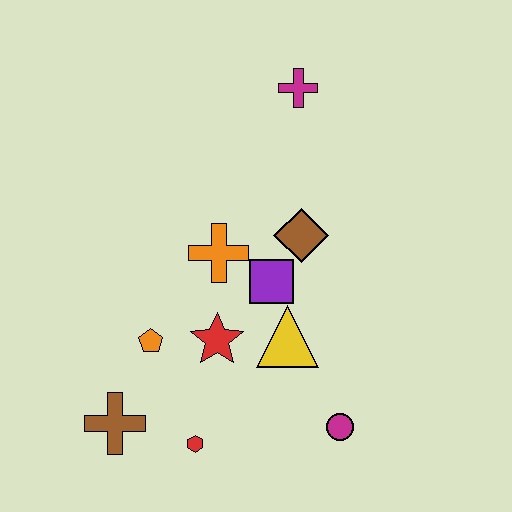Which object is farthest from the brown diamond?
The brown cross is farthest from the brown diamond.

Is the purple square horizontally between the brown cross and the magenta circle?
Yes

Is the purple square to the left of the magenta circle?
Yes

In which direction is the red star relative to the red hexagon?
The red star is above the red hexagon.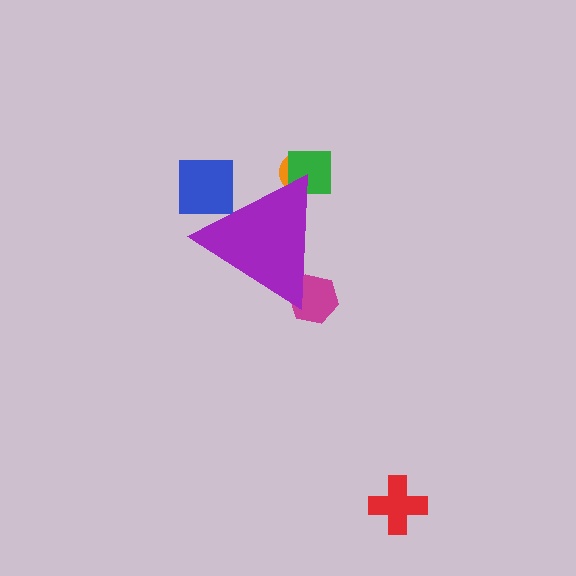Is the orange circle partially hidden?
Yes, the orange circle is partially hidden behind the purple triangle.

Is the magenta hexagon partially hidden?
Yes, the magenta hexagon is partially hidden behind the purple triangle.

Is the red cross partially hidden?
No, the red cross is fully visible.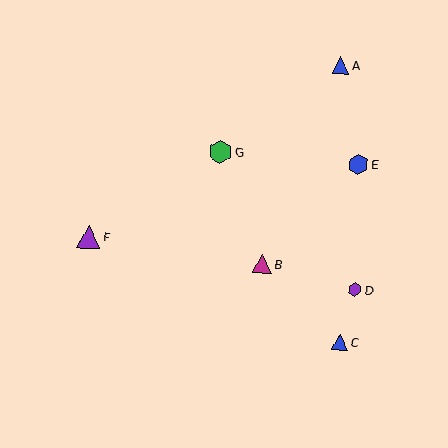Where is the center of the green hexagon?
The center of the green hexagon is at (220, 152).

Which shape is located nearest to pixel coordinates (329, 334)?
The blue triangle (labeled C) at (340, 342) is nearest to that location.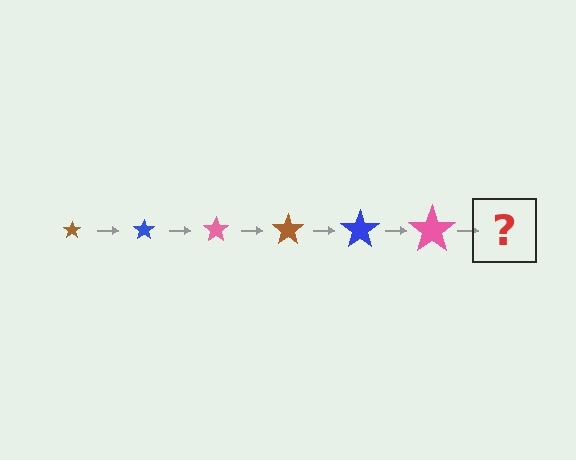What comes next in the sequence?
The next element should be a brown star, larger than the previous one.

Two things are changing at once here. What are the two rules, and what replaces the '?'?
The two rules are that the star grows larger each step and the color cycles through brown, blue, and pink. The '?' should be a brown star, larger than the previous one.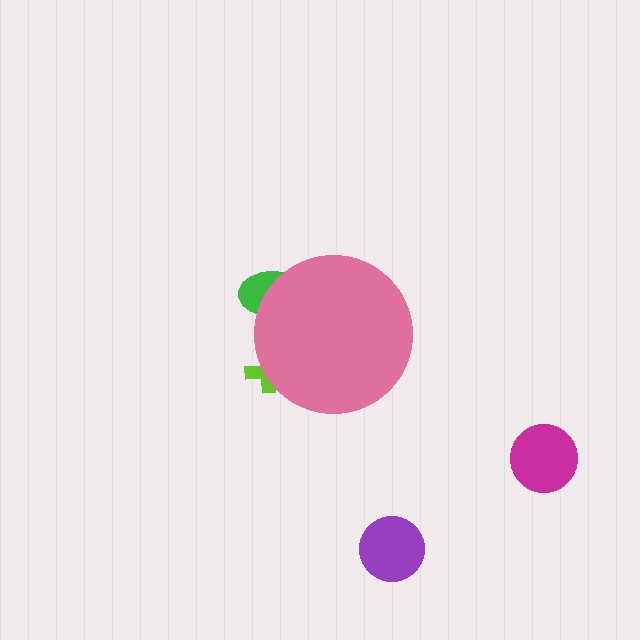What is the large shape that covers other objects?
A pink circle.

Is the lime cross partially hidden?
Yes, the lime cross is partially hidden behind the pink circle.